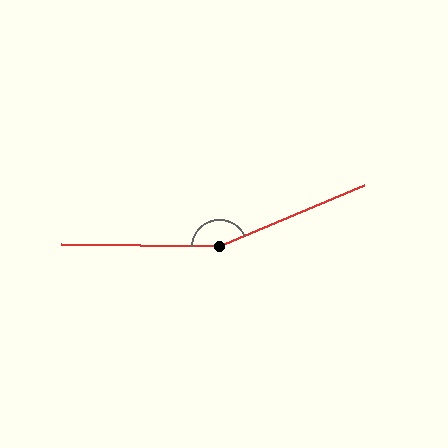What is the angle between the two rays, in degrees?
Approximately 156 degrees.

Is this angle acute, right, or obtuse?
It is obtuse.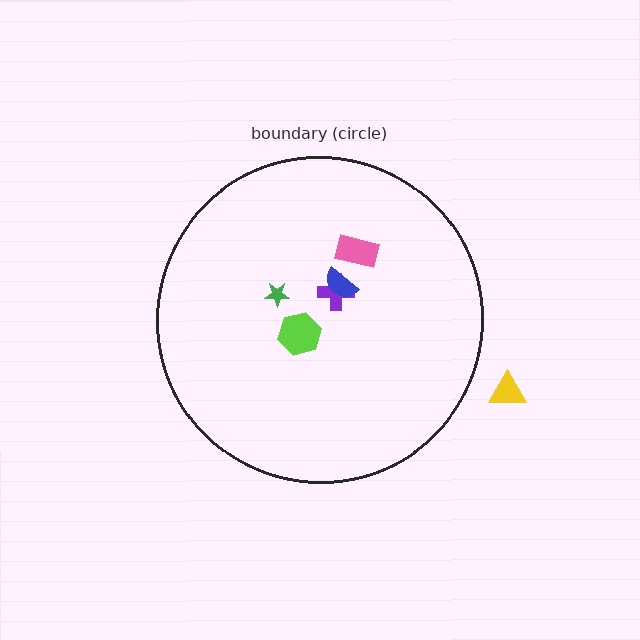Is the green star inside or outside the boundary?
Inside.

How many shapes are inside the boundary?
5 inside, 1 outside.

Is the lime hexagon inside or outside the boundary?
Inside.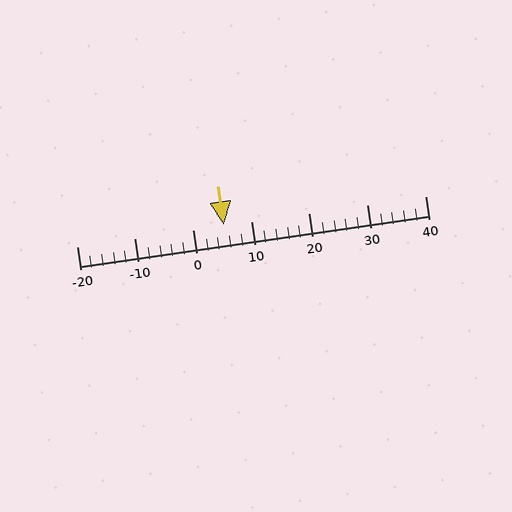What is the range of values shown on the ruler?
The ruler shows values from -20 to 40.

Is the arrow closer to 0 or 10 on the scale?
The arrow is closer to 10.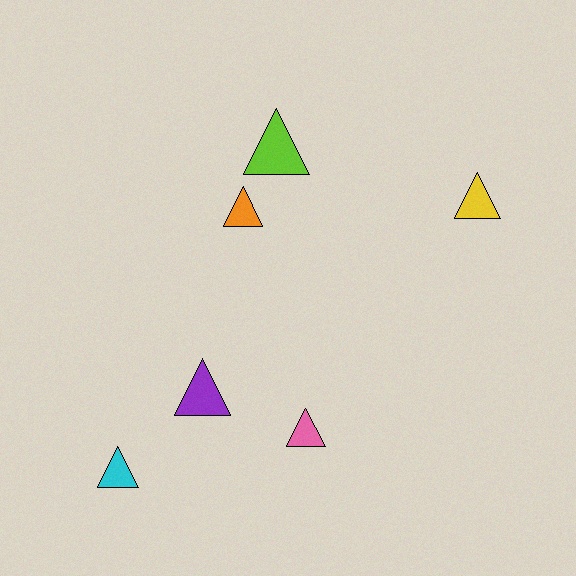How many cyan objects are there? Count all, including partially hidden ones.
There is 1 cyan object.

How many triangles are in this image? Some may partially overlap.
There are 6 triangles.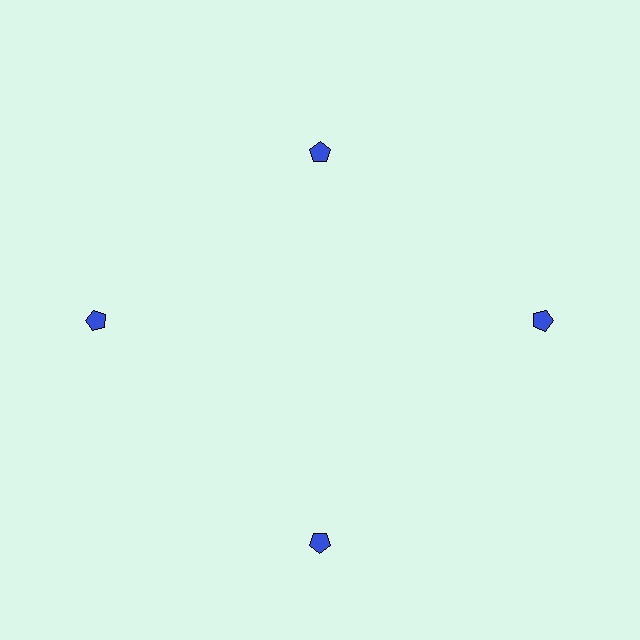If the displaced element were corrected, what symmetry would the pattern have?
It would have 4-fold rotational symmetry — the pattern would map onto itself every 90 degrees.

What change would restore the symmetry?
The symmetry would be restored by moving it outward, back onto the ring so that all 4 pentagons sit at equal angles and equal distance from the center.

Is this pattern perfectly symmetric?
No. The 4 blue pentagons are arranged in a ring, but one element near the 12 o'clock position is pulled inward toward the center, breaking the 4-fold rotational symmetry.